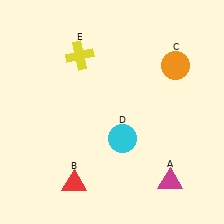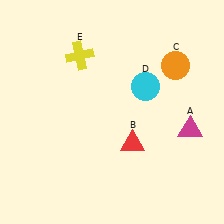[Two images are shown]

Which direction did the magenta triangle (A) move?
The magenta triangle (A) moved up.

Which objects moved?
The objects that moved are: the magenta triangle (A), the red triangle (B), the cyan circle (D).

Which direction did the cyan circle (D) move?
The cyan circle (D) moved up.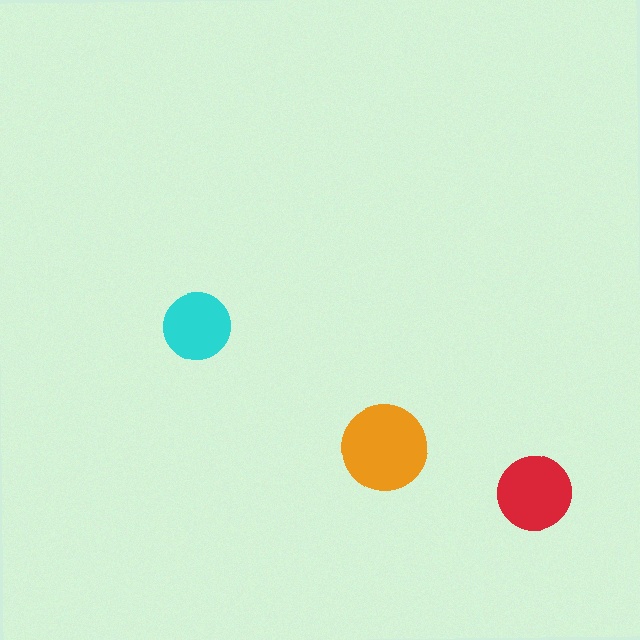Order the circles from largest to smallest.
the orange one, the red one, the cyan one.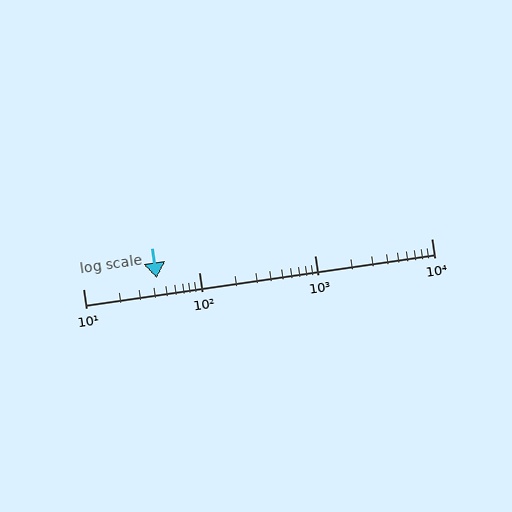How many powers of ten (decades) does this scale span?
The scale spans 3 decades, from 10 to 10000.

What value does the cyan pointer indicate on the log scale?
The pointer indicates approximately 43.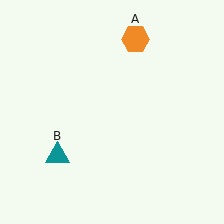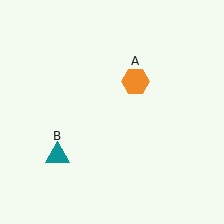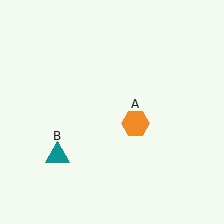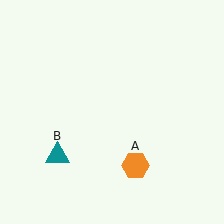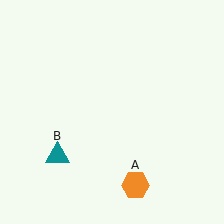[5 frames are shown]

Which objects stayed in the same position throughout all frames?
Teal triangle (object B) remained stationary.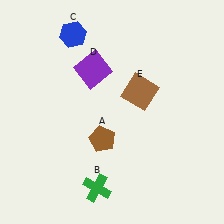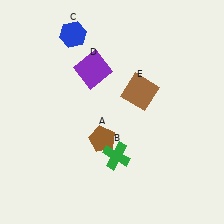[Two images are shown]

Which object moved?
The green cross (B) moved up.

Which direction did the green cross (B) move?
The green cross (B) moved up.